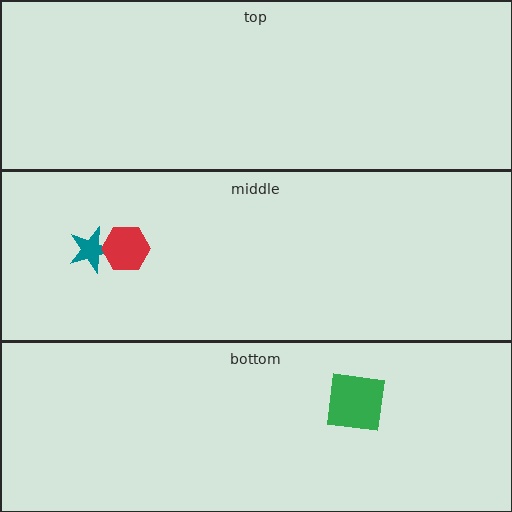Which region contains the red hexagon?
The middle region.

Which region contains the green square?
The bottom region.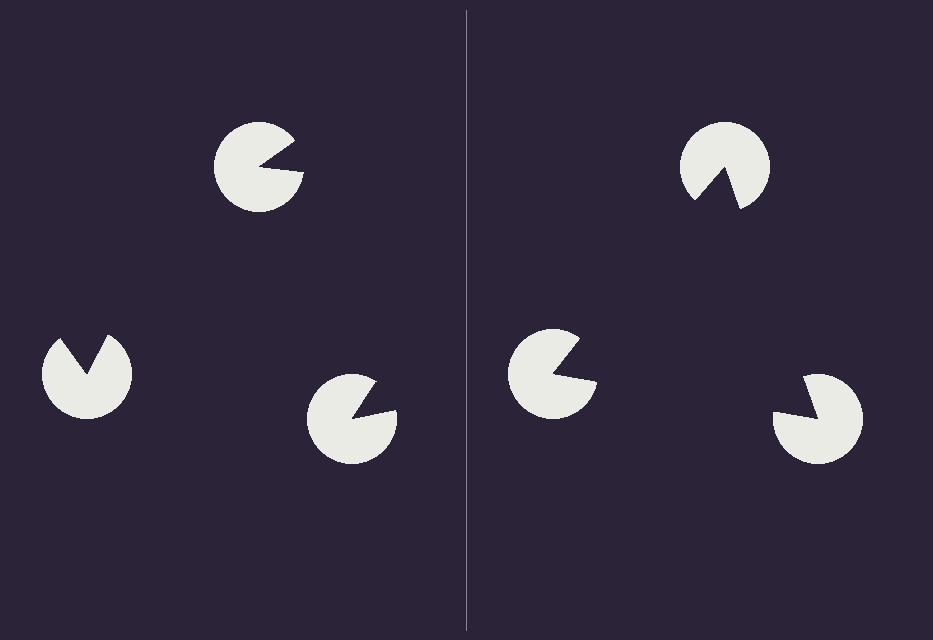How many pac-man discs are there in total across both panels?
6 — 3 on each side.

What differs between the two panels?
The pac-man discs are positioned identically on both sides; only the wedge orientations differ. On the right they align to a triangle; on the left they are misaligned.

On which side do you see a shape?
An illusory triangle appears on the right side. On the left side the wedge cuts are rotated, so no coherent shape forms.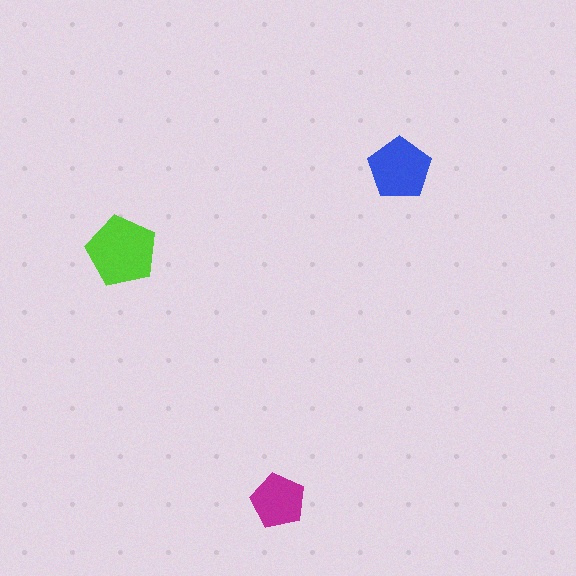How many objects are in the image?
There are 3 objects in the image.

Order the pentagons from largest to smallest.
the lime one, the blue one, the magenta one.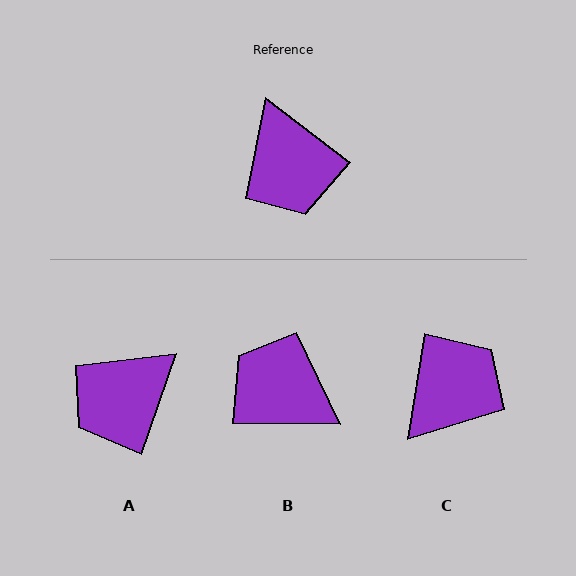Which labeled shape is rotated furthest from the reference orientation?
B, about 144 degrees away.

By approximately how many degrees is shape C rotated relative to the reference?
Approximately 118 degrees counter-clockwise.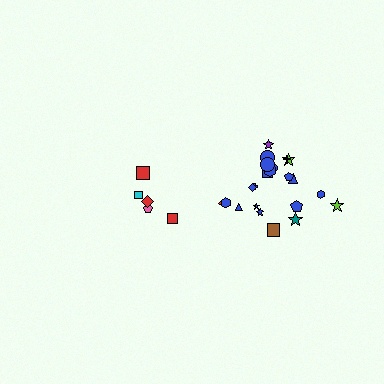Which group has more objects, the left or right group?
The right group.